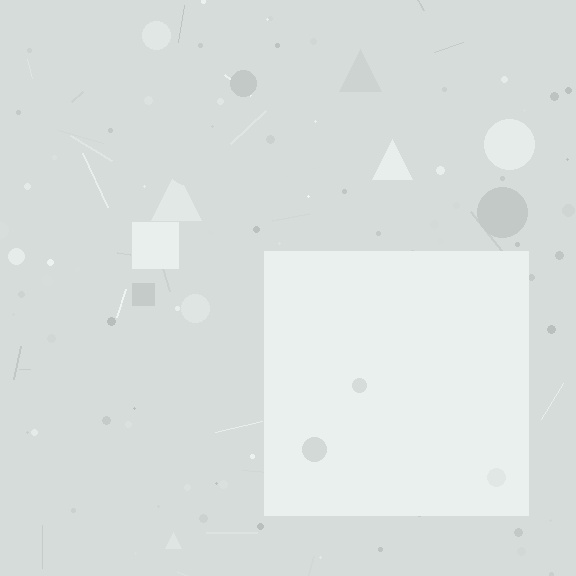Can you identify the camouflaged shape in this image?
The camouflaged shape is a square.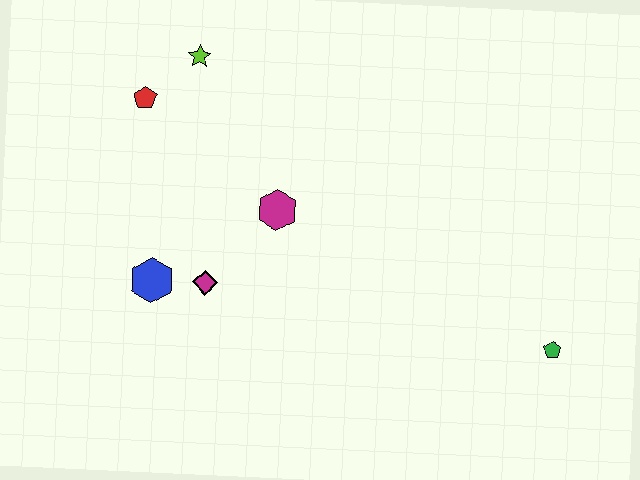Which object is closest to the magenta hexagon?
The magenta diamond is closest to the magenta hexagon.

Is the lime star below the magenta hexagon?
No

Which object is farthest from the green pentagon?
The red pentagon is farthest from the green pentagon.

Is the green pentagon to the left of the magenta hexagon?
No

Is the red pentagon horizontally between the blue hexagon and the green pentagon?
No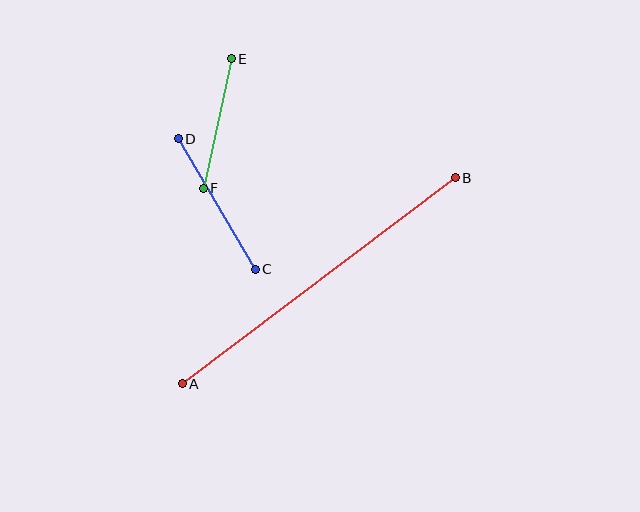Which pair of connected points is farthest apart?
Points A and B are farthest apart.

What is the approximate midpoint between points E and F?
The midpoint is at approximately (217, 123) pixels.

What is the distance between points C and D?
The distance is approximately 151 pixels.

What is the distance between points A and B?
The distance is approximately 342 pixels.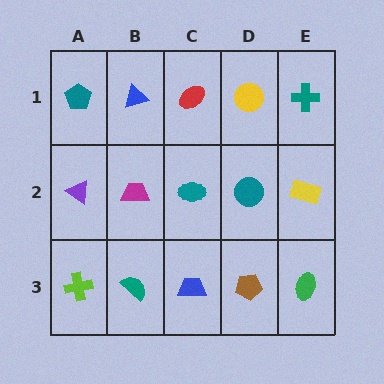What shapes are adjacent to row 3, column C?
A teal ellipse (row 2, column C), a teal semicircle (row 3, column B), a brown pentagon (row 3, column D).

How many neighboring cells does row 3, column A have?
2.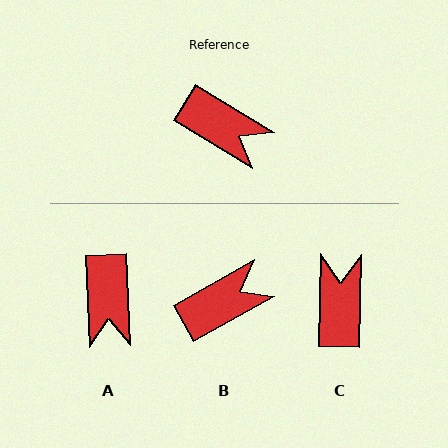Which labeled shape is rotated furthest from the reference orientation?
C, about 120 degrees away.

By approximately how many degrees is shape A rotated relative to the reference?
Approximately 56 degrees clockwise.